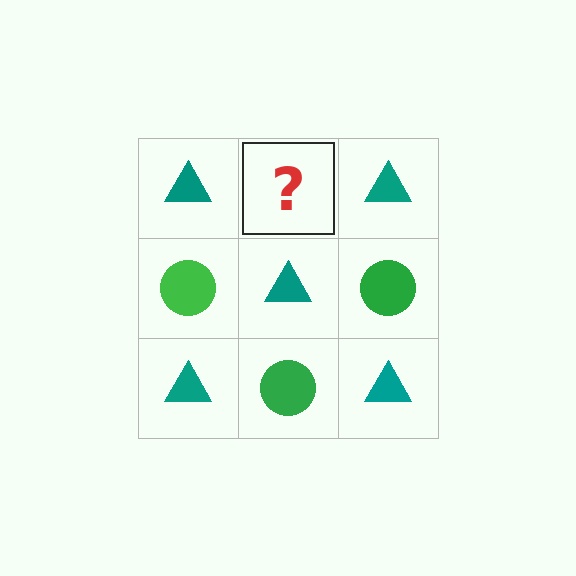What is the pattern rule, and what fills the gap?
The rule is that it alternates teal triangle and green circle in a checkerboard pattern. The gap should be filled with a green circle.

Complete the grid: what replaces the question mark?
The question mark should be replaced with a green circle.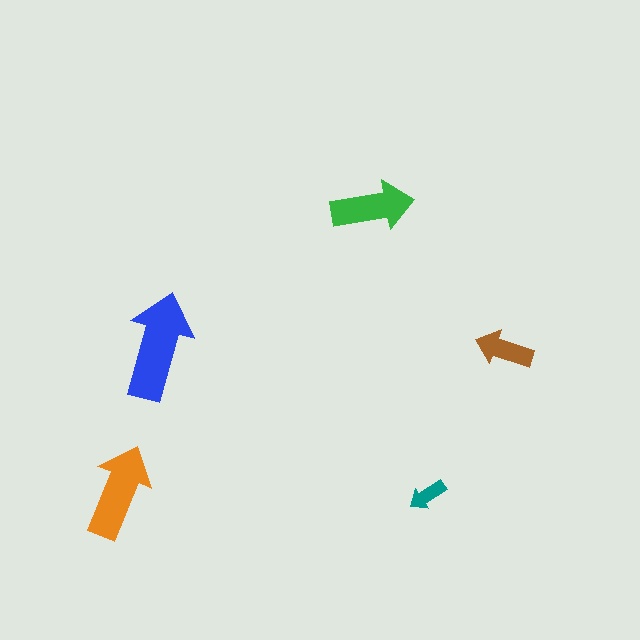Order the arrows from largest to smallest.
the blue one, the orange one, the green one, the brown one, the teal one.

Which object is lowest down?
The teal arrow is bottommost.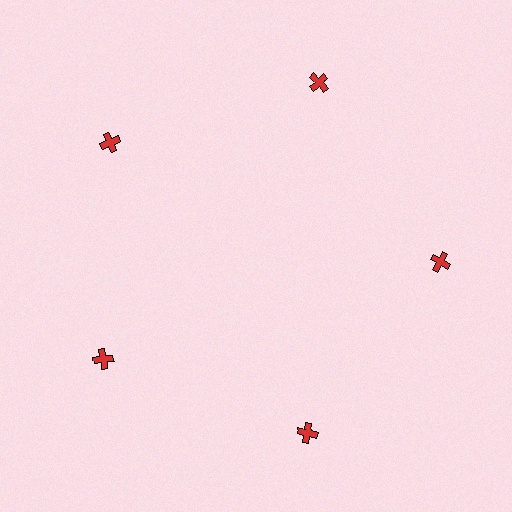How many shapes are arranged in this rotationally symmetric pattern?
There are 5 shapes, arranged in 5 groups of 1.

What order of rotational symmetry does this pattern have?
This pattern has 5-fold rotational symmetry.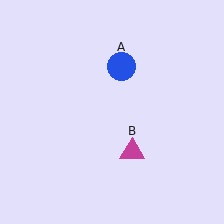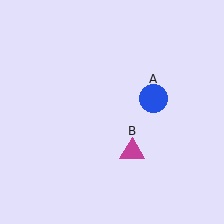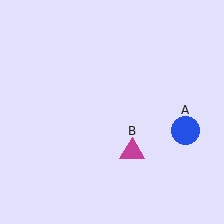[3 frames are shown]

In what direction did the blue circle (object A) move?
The blue circle (object A) moved down and to the right.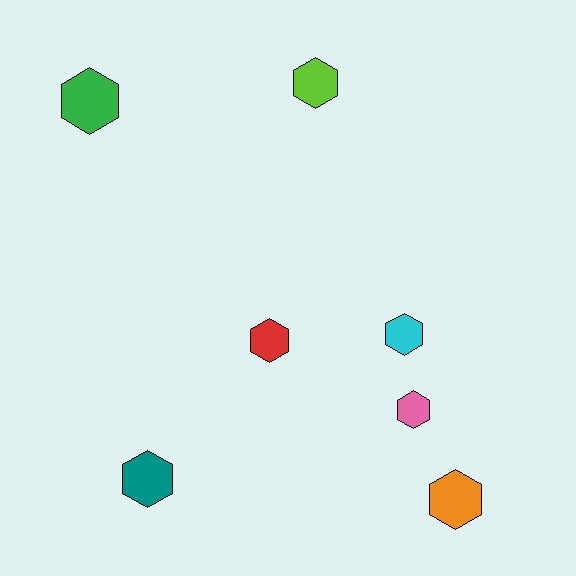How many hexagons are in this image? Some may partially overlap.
There are 7 hexagons.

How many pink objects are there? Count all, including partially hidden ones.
There is 1 pink object.